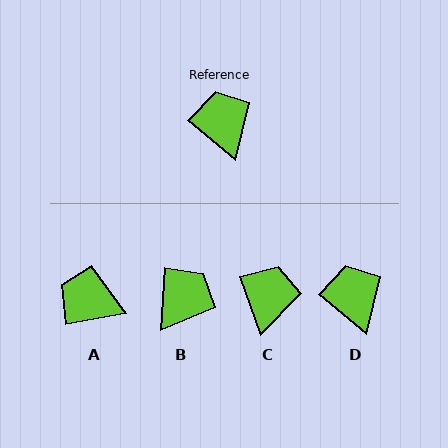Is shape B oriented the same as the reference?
No, it is off by about 54 degrees.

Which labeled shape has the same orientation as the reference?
D.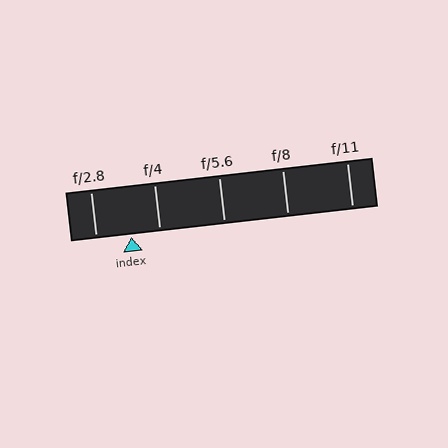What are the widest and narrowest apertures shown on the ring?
The widest aperture shown is f/2.8 and the narrowest is f/11.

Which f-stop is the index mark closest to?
The index mark is closest to f/4.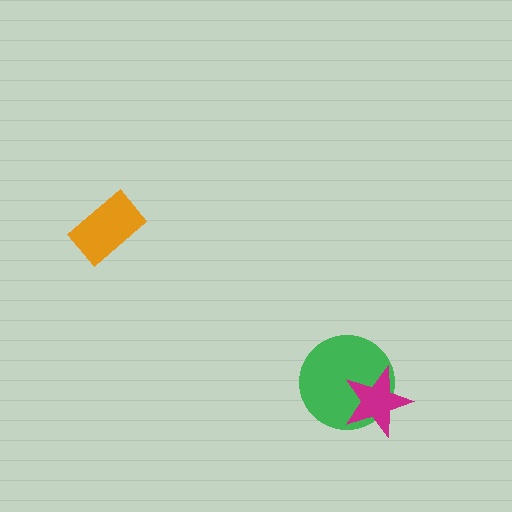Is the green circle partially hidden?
Yes, it is partially covered by another shape.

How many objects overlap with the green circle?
1 object overlaps with the green circle.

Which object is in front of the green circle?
The magenta star is in front of the green circle.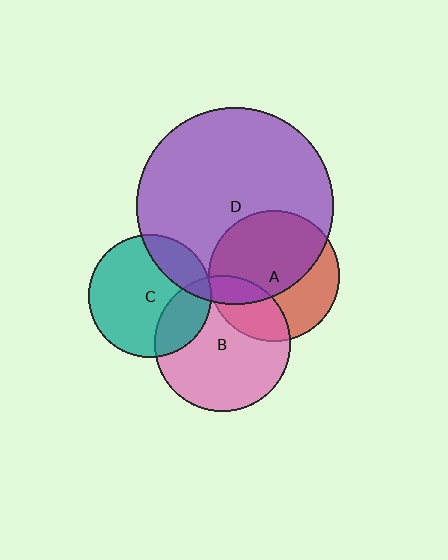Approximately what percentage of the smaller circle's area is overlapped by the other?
Approximately 20%.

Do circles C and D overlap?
Yes.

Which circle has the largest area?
Circle D (purple).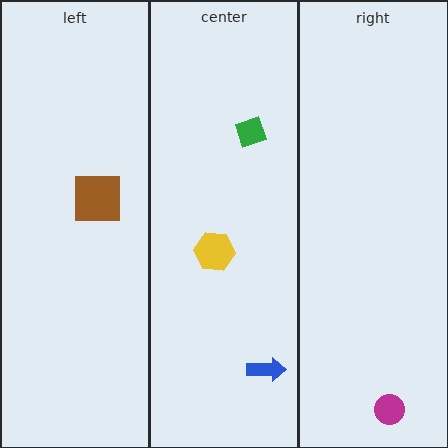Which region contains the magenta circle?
The right region.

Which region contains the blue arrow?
The center region.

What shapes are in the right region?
The magenta circle.